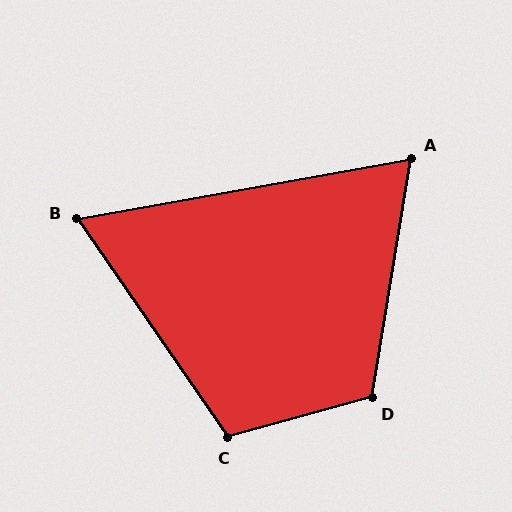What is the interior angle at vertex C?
Approximately 109 degrees (obtuse).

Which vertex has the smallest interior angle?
B, at approximately 66 degrees.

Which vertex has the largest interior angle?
D, at approximately 114 degrees.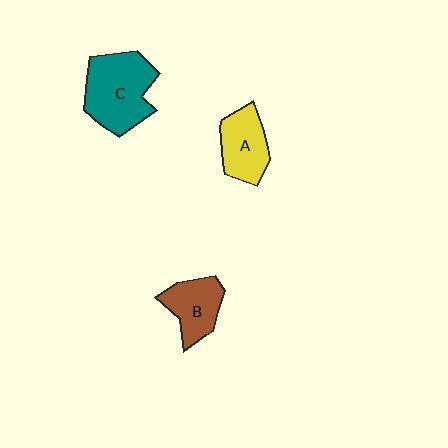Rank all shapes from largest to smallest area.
From largest to smallest: C (teal), A (yellow), B (brown).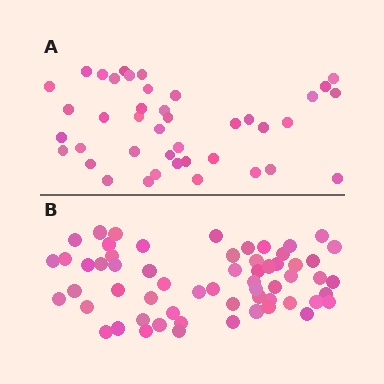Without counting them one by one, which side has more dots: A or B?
Region B (the bottom region) has more dots.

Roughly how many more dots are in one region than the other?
Region B has approximately 20 more dots than region A.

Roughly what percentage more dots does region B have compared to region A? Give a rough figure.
About 45% more.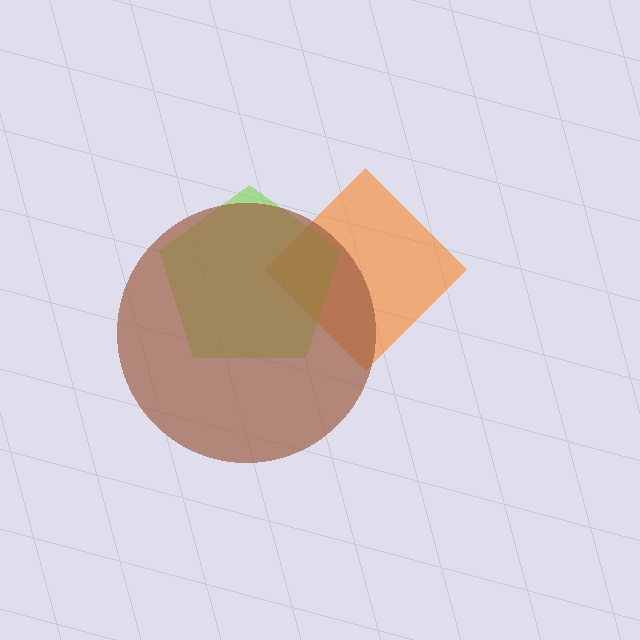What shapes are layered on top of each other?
The layered shapes are: an orange diamond, a lime pentagon, a brown circle.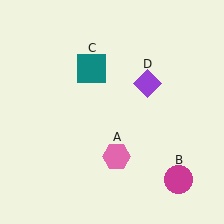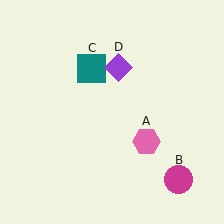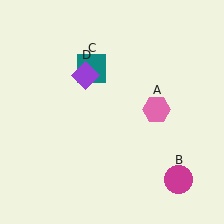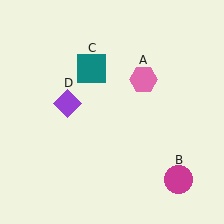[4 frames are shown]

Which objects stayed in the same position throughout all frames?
Magenta circle (object B) and teal square (object C) remained stationary.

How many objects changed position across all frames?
2 objects changed position: pink hexagon (object A), purple diamond (object D).